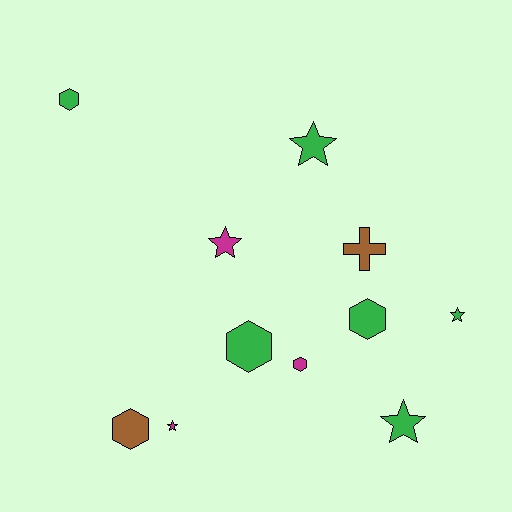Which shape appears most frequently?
Star, with 5 objects.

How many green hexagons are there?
There are 3 green hexagons.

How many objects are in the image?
There are 11 objects.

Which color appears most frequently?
Green, with 6 objects.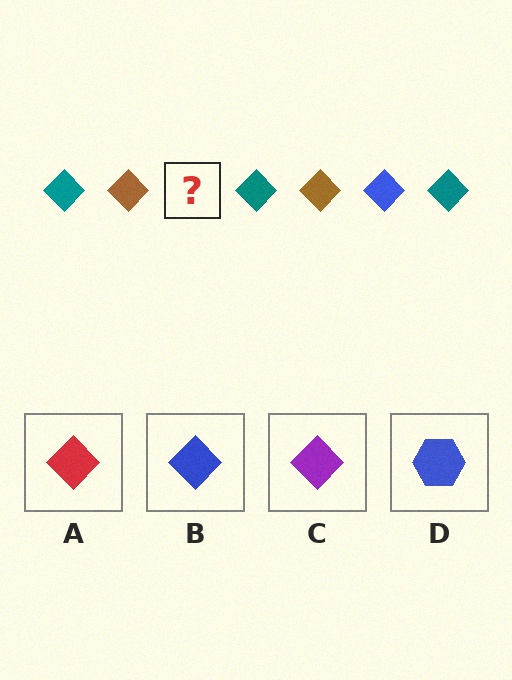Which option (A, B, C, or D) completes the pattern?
B.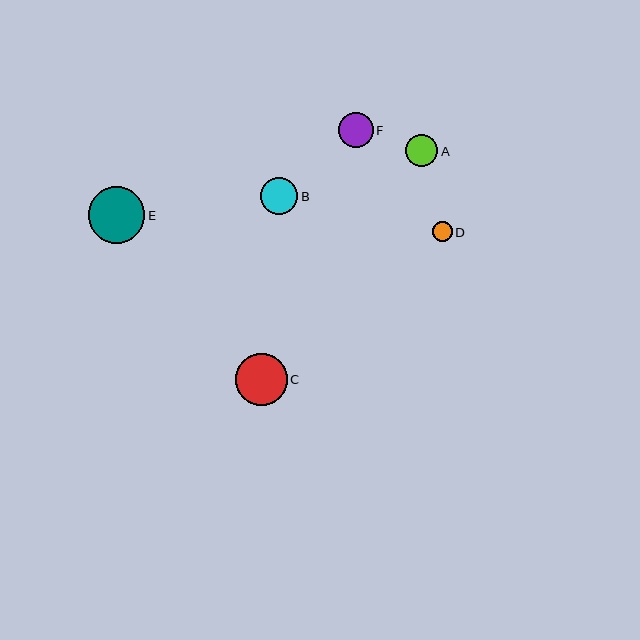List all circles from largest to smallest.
From largest to smallest: E, C, B, F, A, D.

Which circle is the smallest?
Circle D is the smallest with a size of approximately 20 pixels.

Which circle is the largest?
Circle E is the largest with a size of approximately 56 pixels.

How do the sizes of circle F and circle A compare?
Circle F and circle A are approximately the same size.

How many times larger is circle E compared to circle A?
Circle E is approximately 1.8 times the size of circle A.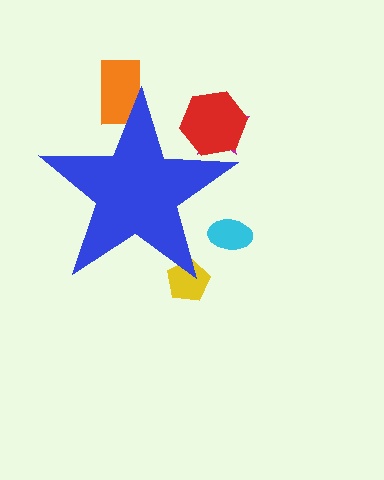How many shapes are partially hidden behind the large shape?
5 shapes are partially hidden.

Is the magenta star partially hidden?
Yes, the magenta star is partially hidden behind the blue star.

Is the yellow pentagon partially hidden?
Yes, the yellow pentagon is partially hidden behind the blue star.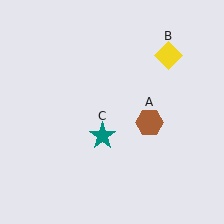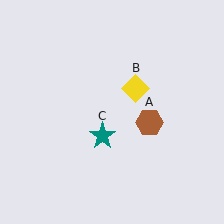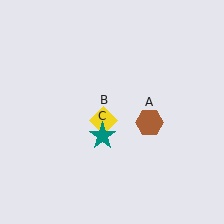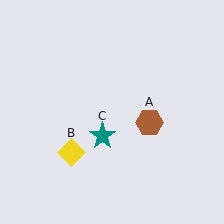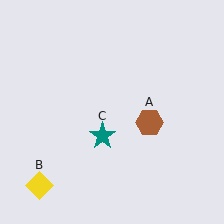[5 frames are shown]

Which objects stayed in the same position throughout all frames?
Brown hexagon (object A) and teal star (object C) remained stationary.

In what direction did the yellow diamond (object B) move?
The yellow diamond (object B) moved down and to the left.